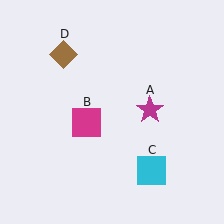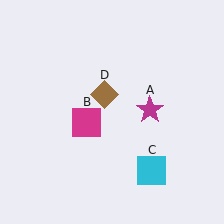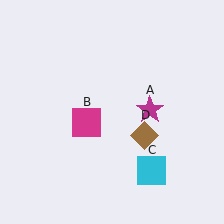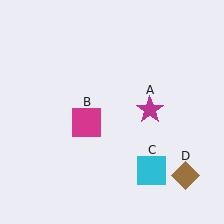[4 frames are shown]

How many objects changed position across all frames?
1 object changed position: brown diamond (object D).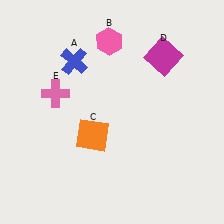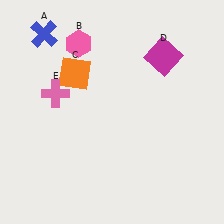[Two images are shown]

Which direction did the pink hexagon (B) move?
The pink hexagon (B) moved left.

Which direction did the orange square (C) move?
The orange square (C) moved up.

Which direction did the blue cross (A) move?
The blue cross (A) moved left.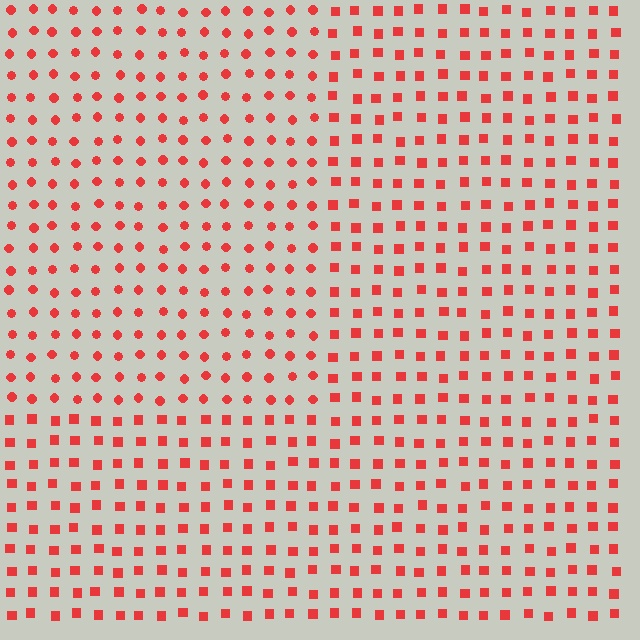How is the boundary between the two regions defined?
The boundary is defined by a change in element shape: circles inside vs. squares outside. All elements share the same color and spacing.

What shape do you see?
I see a rectangle.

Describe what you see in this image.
The image is filled with small red elements arranged in a uniform grid. A rectangle-shaped region contains circles, while the surrounding area contains squares. The boundary is defined purely by the change in element shape.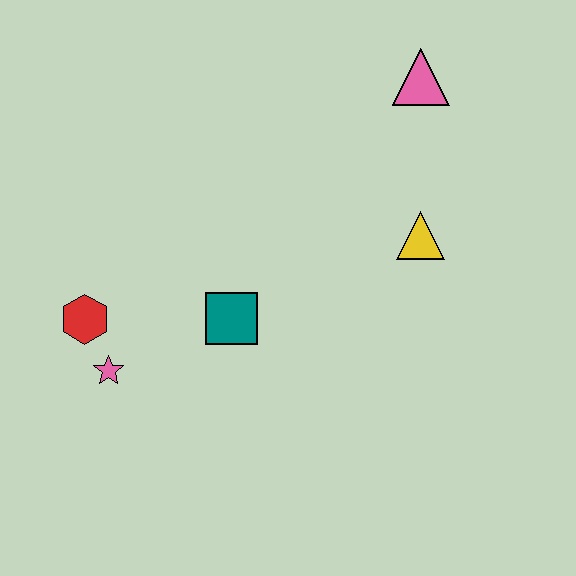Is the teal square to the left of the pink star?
No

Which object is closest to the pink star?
The red hexagon is closest to the pink star.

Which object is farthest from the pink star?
The pink triangle is farthest from the pink star.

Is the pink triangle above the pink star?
Yes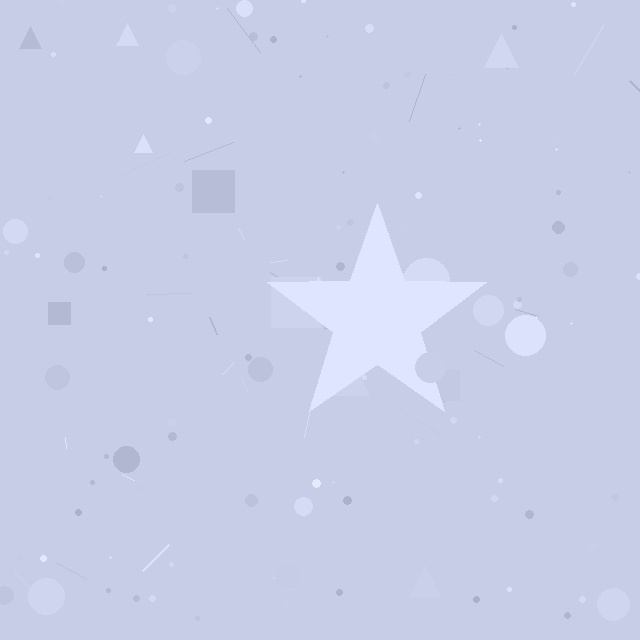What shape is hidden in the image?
A star is hidden in the image.